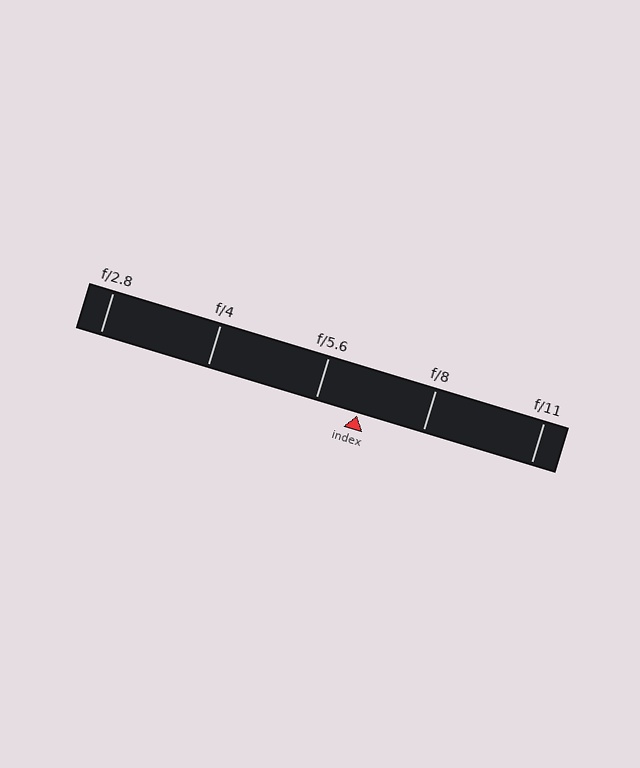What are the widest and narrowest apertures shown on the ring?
The widest aperture shown is f/2.8 and the narrowest is f/11.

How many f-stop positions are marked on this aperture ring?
There are 5 f-stop positions marked.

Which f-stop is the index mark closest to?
The index mark is closest to f/5.6.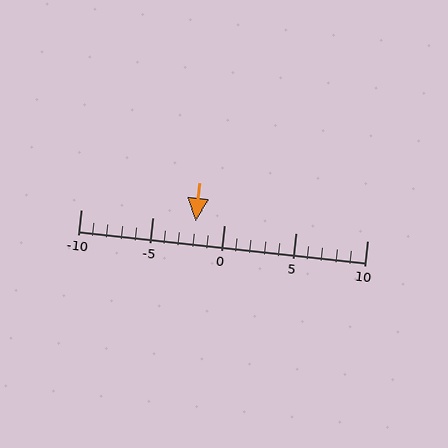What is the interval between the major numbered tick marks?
The major tick marks are spaced 5 units apart.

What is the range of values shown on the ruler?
The ruler shows values from -10 to 10.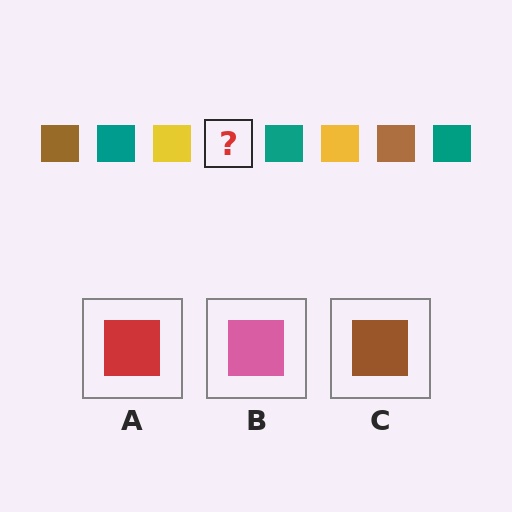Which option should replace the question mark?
Option C.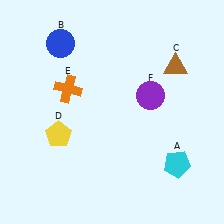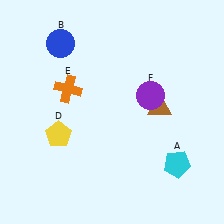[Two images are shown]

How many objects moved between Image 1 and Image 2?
1 object moved between the two images.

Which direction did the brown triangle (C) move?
The brown triangle (C) moved down.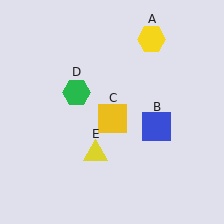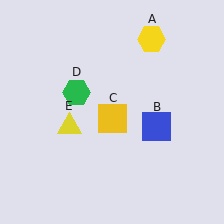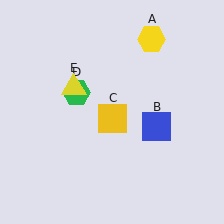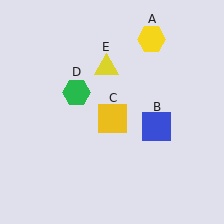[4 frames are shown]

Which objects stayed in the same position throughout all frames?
Yellow hexagon (object A) and blue square (object B) and yellow square (object C) and green hexagon (object D) remained stationary.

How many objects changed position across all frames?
1 object changed position: yellow triangle (object E).